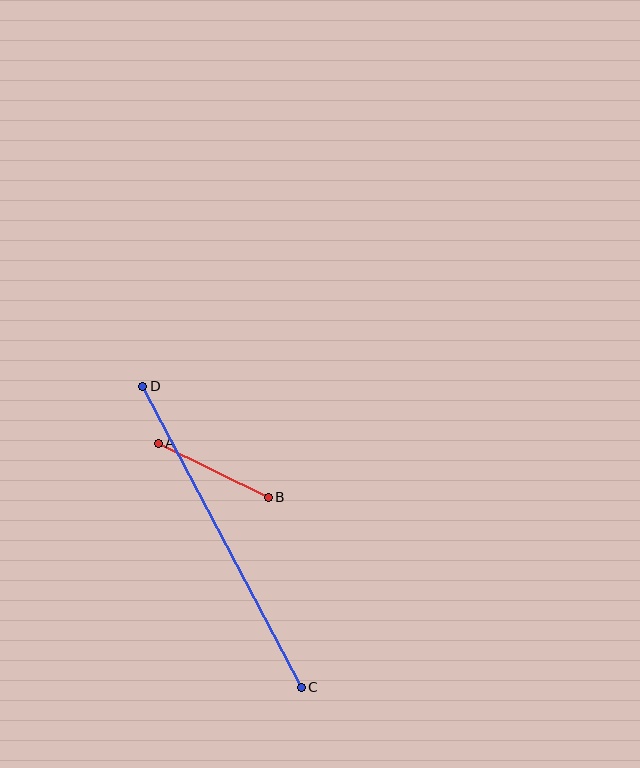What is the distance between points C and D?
The distance is approximately 340 pixels.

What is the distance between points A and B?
The distance is approximately 122 pixels.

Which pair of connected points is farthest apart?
Points C and D are farthest apart.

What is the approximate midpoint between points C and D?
The midpoint is at approximately (222, 537) pixels.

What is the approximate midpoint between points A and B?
The midpoint is at approximately (213, 470) pixels.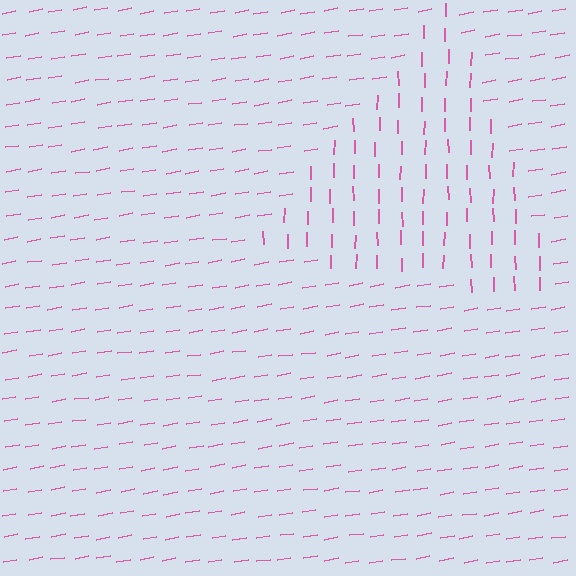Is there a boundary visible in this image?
Yes, there is a texture boundary formed by a change in line orientation.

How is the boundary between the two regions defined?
The boundary is defined purely by a change in line orientation (approximately 81 degrees difference). All lines are the same color and thickness.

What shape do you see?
I see a triangle.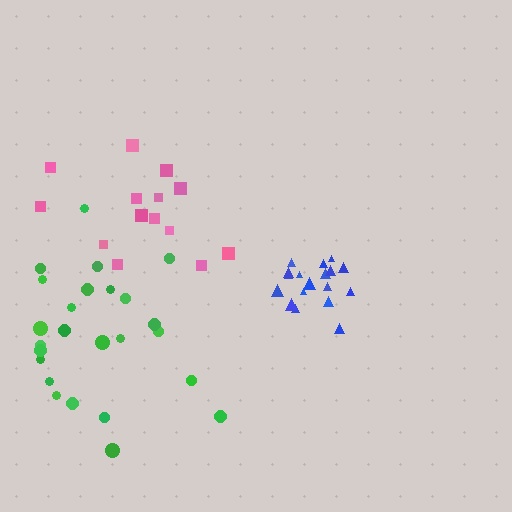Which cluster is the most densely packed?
Blue.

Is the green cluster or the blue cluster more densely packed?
Blue.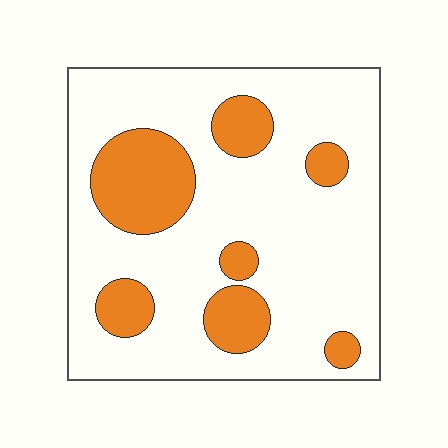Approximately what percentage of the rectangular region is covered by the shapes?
Approximately 25%.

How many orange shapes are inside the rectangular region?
7.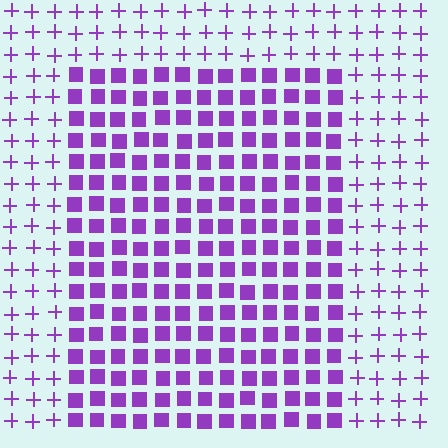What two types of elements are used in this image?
The image uses squares inside the rectangle region and plus signs outside it.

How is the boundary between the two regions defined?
The boundary is defined by a change in element shape: squares inside vs. plus signs outside. All elements share the same color and spacing.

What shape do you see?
I see a rectangle.